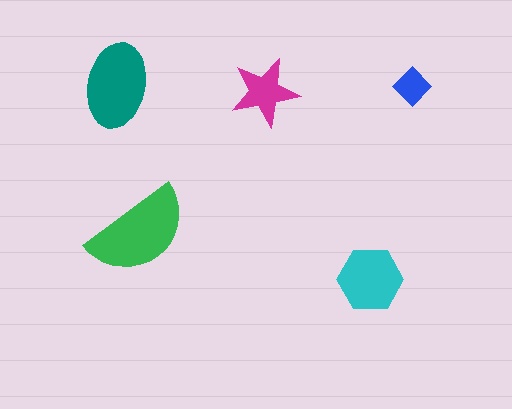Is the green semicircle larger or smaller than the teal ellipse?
Larger.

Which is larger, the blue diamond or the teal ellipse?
The teal ellipse.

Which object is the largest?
The green semicircle.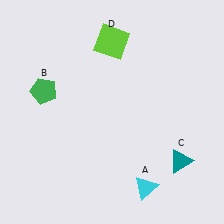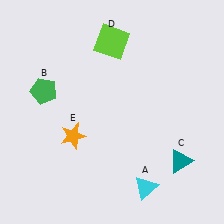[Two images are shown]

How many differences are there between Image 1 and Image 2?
There is 1 difference between the two images.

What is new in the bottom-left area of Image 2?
An orange star (E) was added in the bottom-left area of Image 2.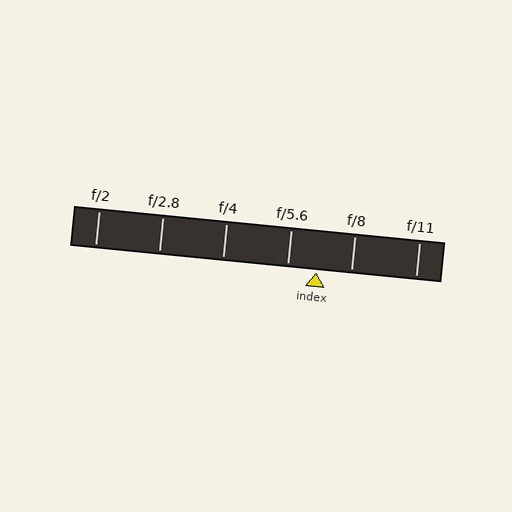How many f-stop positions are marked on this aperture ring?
There are 6 f-stop positions marked.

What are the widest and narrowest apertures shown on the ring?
The widest aperture shown is f/2 and the narrowest is f/11.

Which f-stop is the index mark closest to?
The index mark is closest to f/5.6.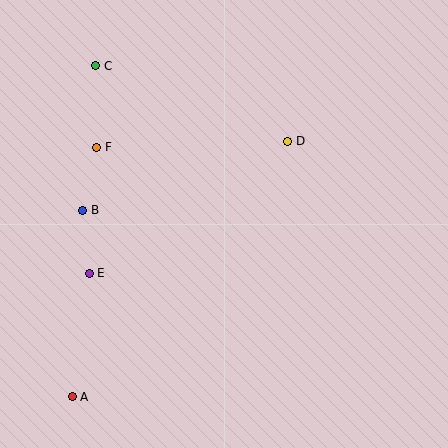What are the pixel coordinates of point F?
Point F is at (97, 147).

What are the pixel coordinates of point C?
Point C is at (96, 66).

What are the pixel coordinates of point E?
Point E is at (89, 273).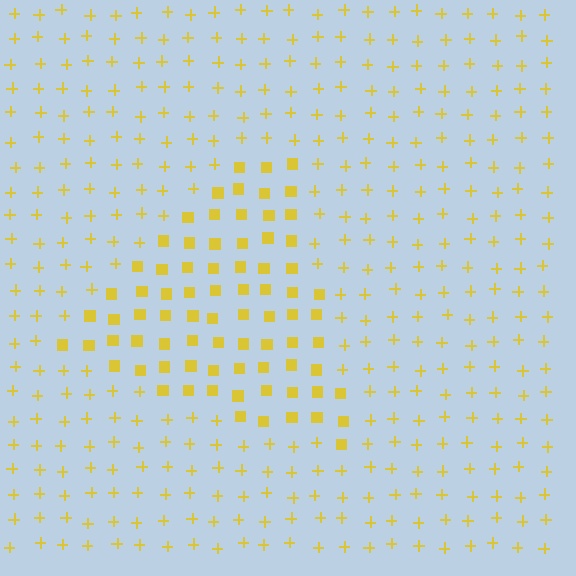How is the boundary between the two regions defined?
The boundary is defined by a change in element shape: squares inside vs. plus signs outside. All elements share the same color and spacing.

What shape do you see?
I see a triangle.